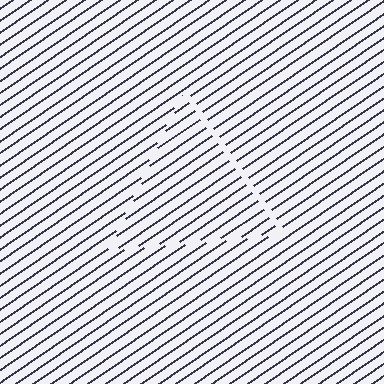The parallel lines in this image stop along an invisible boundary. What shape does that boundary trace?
An illusory triangle. The interior of the shape contains the same grating, shifted by half a period — the contour is defined by the phase discontinuity where line-ends from the inner and outer gratings abut.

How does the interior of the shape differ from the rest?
The interior of the shape contains the same grating, shifted by half a period — the contour is defined by the phase discontinuity where line-ends from the inner and outer gratings abut.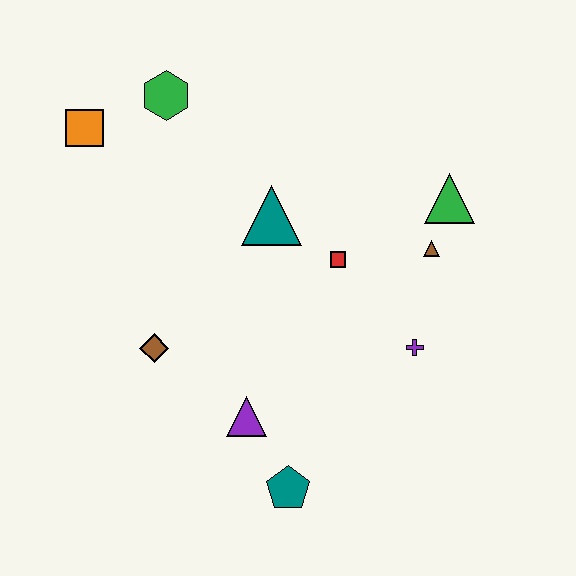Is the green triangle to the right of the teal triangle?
Yes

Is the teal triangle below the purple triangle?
No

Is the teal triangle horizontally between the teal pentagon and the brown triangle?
No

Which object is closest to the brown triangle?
The green triangle is closest to the brown triangle.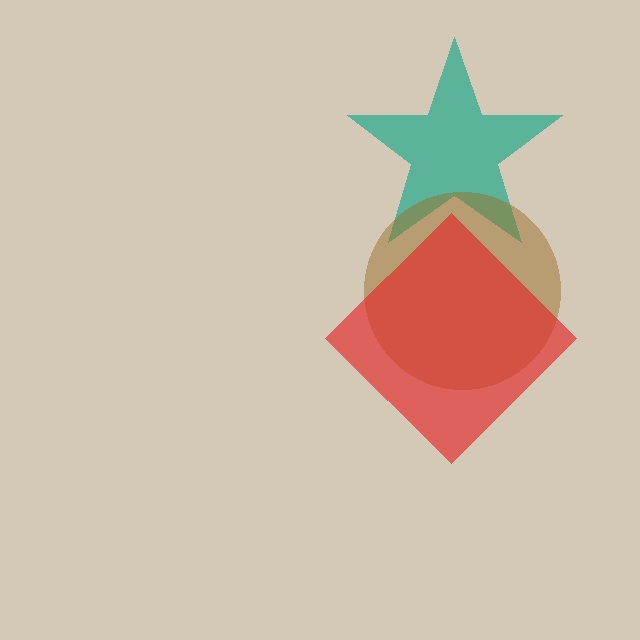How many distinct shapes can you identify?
There are 3 distinct shapes: a teal star, a brown circle, a red diamond.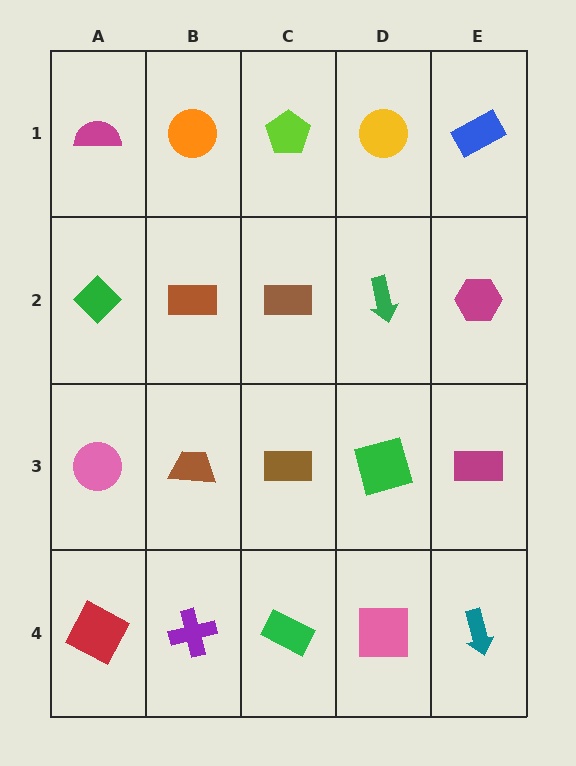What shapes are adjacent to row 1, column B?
A brown rectangle (row 2, column B), a magenta semicircle (row 1, column A), a lime pentagon (row 1, column C).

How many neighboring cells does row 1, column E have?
2.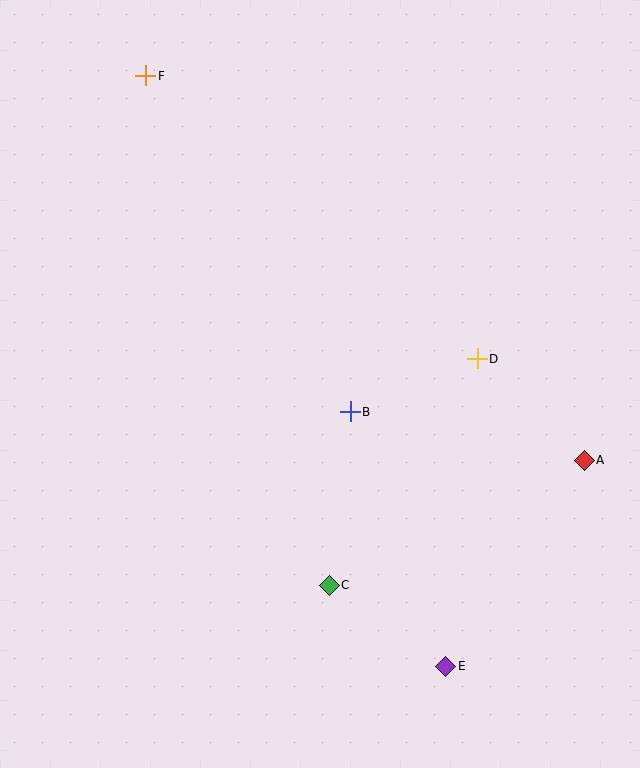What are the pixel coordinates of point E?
Point E is at (446, 666).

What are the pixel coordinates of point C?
Point C is at (329, 585).